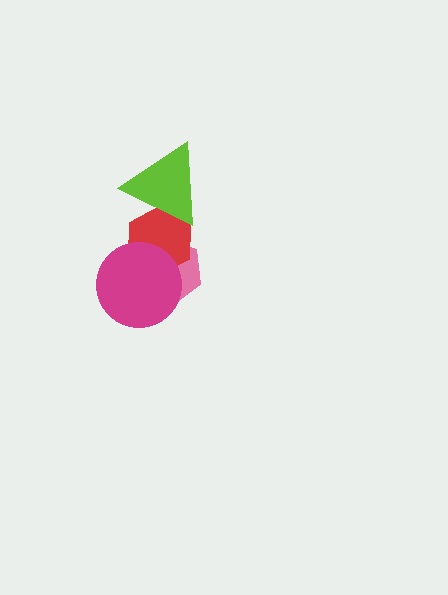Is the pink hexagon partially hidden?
Yes, it is partially covered by another shape.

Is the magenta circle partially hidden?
No, no other shape covers it.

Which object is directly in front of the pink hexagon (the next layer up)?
The red hexagon is directly in front of the pink hexagon.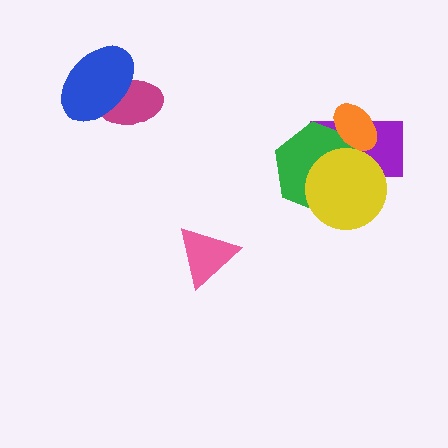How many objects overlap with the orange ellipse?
2 objects overlap with the orange ellipse.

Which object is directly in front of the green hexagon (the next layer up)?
The yellow circle is directly in front of the green hexagon.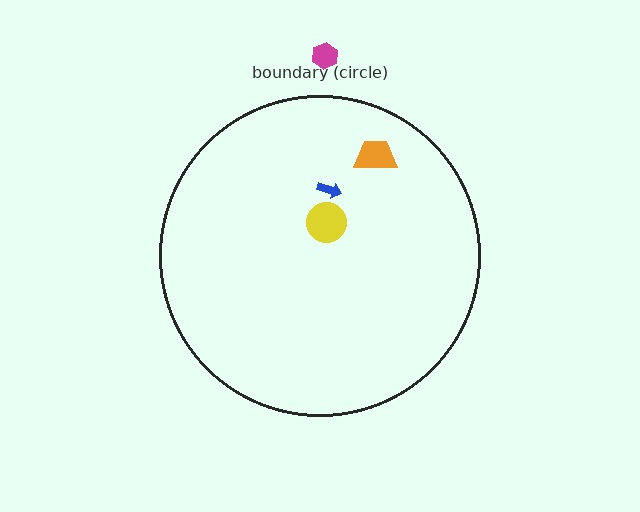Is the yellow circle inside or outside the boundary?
Inside.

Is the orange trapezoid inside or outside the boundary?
Inside.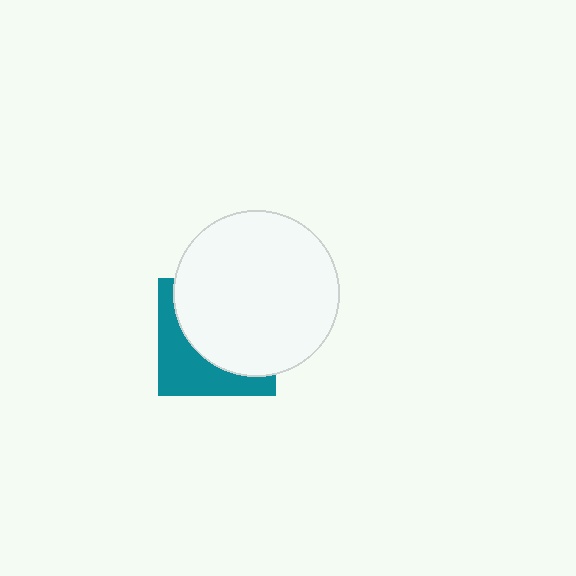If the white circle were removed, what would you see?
You would see the complete teal square.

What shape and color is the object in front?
The object in front is a white circle.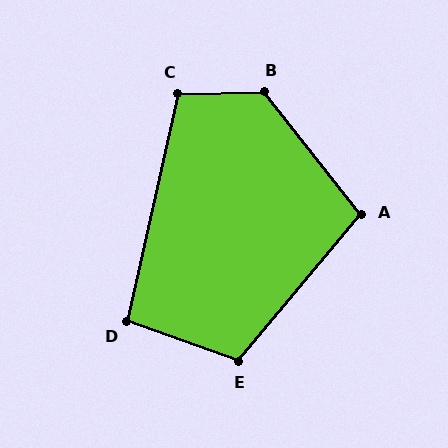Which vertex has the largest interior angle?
B, at approximately 127 degrees.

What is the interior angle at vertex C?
Approximately 104 degrees (obtuse).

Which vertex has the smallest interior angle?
D, at approximately 97 degrees.